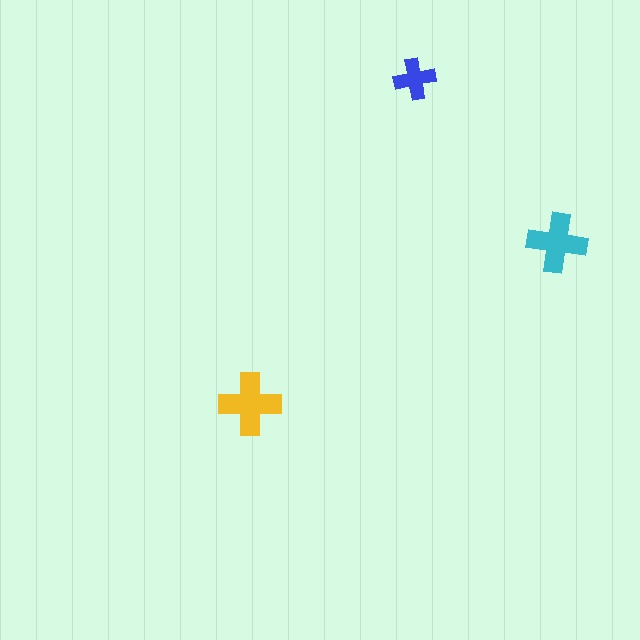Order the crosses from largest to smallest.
the yellow one, the cyan one, the blue one.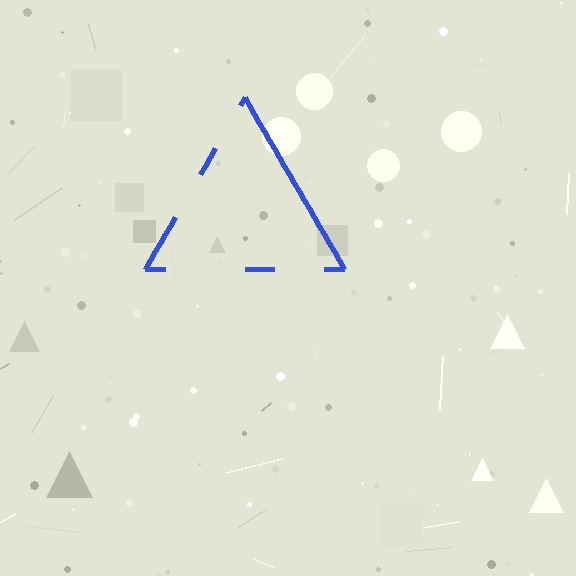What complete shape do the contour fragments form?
The contour fragments form a triangle.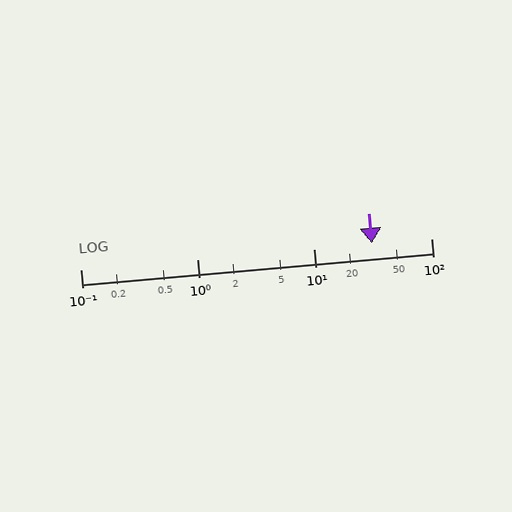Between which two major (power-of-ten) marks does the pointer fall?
The pointer is between 10 and 100.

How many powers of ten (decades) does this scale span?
The scale spans 3 decades, from 0.1 to 100.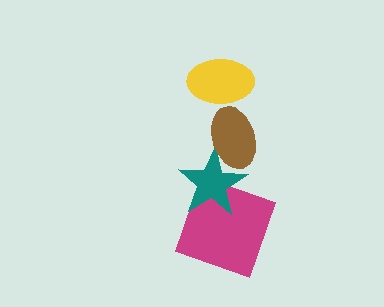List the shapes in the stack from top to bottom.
From top to bottom: the yellow ellipse, the brown ellipse, the teal star, the magenta square.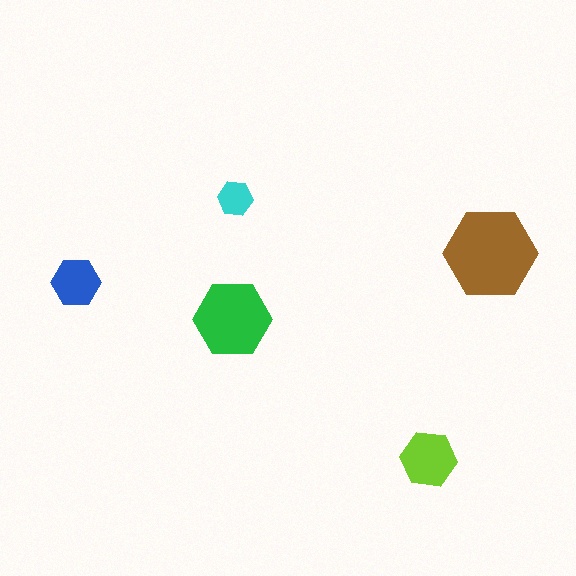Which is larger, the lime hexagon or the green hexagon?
The green one.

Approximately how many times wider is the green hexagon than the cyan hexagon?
About 2 times wider.